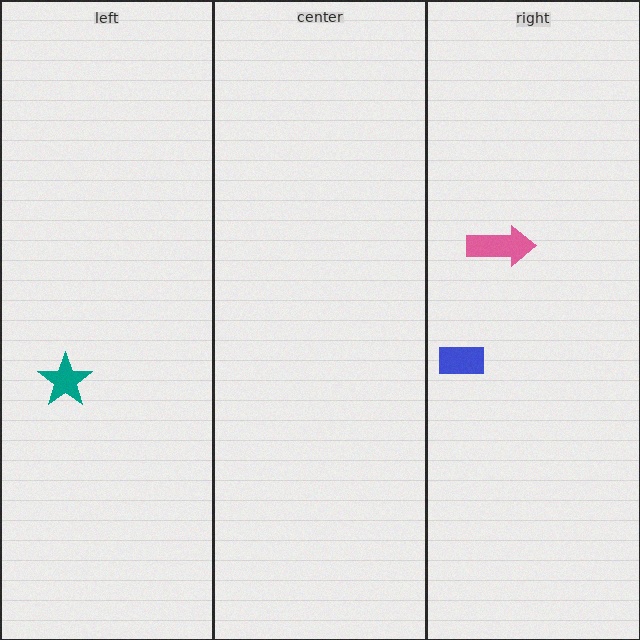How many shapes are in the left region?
1.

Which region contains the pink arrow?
The right region.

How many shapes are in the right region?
2.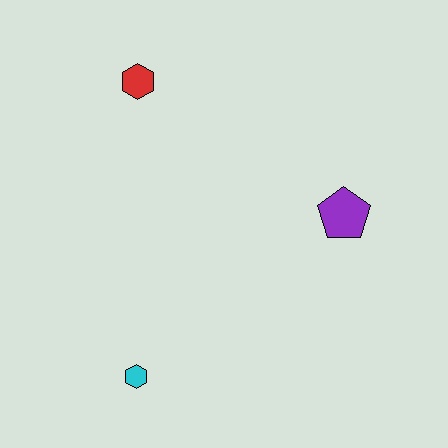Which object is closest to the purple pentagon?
The red hexagon is closest to the purple pentagon.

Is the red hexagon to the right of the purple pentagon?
No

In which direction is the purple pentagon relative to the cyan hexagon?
The purple pentagon is to the right of the cyan hexagon.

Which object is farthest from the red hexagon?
The cyan hexagon is farthest from the red hexagon.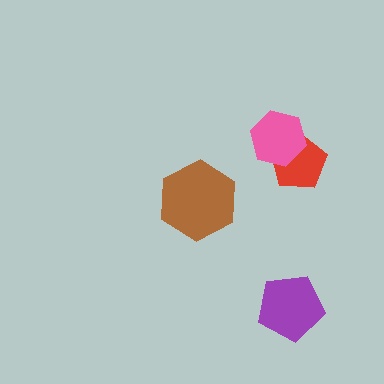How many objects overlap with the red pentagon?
1 object overlaps with the red pentagon.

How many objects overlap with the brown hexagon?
0 objects overlap with the brown hexagon.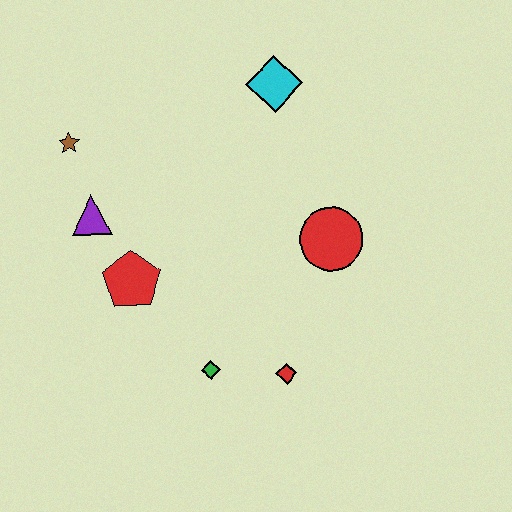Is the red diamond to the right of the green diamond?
Yes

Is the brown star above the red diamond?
Yes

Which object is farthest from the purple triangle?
The red diamond is farthest from the purple triangle.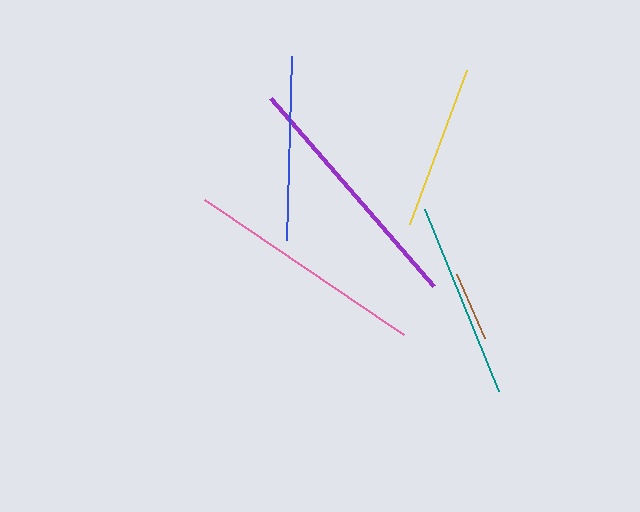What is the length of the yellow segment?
The yellow segment is approximately 164 pixels long.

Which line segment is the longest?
The purple line is the longest at approximately 249 pixels.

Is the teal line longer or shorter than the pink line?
The pink line is longer than the teal line.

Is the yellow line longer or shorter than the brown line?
The yellow line is longer than the brown line.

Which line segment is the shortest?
The brown line is the shortest at approximately 69 pixels.